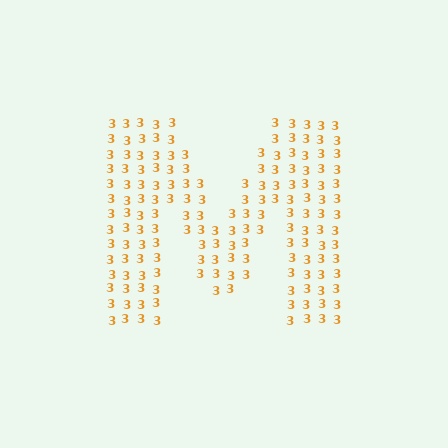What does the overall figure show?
The overall figure shows the letter M.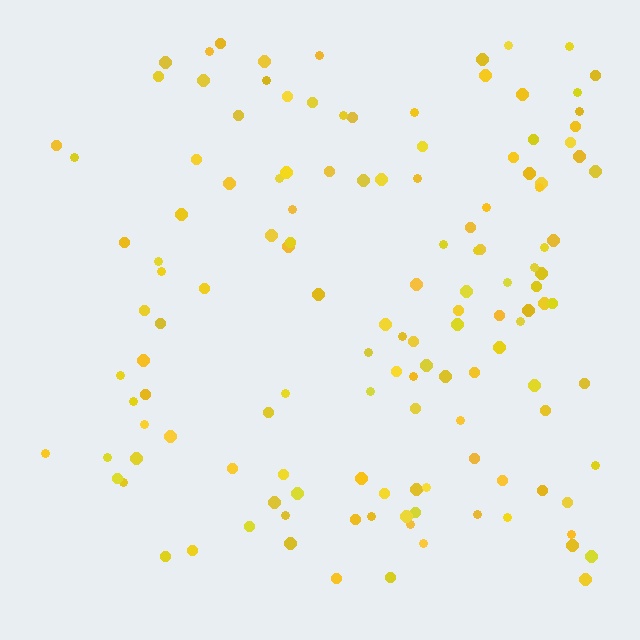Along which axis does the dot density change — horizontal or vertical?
Horizontal.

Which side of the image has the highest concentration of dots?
The right.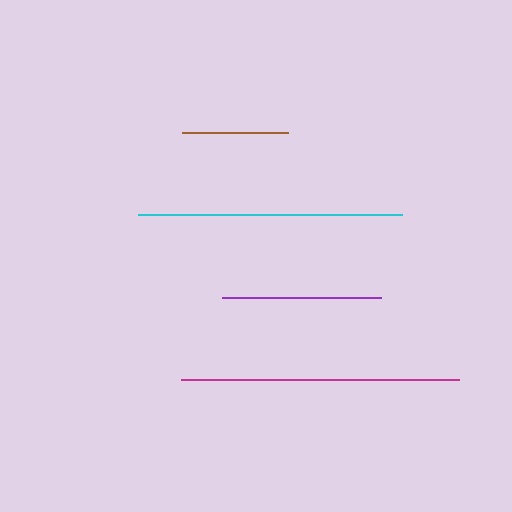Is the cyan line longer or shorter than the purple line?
The cyan line is longer than the purple line.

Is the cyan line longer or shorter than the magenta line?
The magenta line is longer than the cyan line.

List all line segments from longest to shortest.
From longest to shortest: magenta, cyan, purple, brown.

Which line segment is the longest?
The magenta line is the longest at approximately 278 pixels.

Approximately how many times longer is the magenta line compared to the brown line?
The magenta line is approximately 2.6 times the length of the brown line.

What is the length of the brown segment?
The brown segment is approximately 106 pixels long.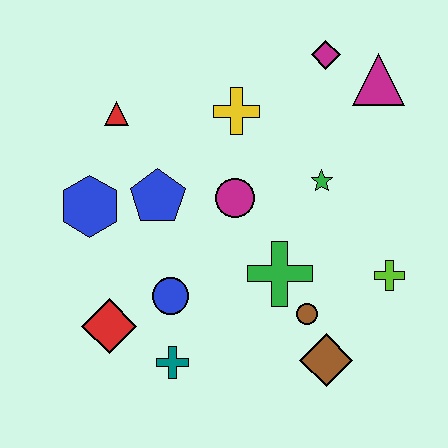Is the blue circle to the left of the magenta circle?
Yes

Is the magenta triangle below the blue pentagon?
No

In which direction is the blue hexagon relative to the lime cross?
The blue hexagon is to the left of the lime cross.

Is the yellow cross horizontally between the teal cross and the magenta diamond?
Yes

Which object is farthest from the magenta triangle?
The red diamond is farthest from the magenta triangle.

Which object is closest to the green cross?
The brown circle is closest to the green cross.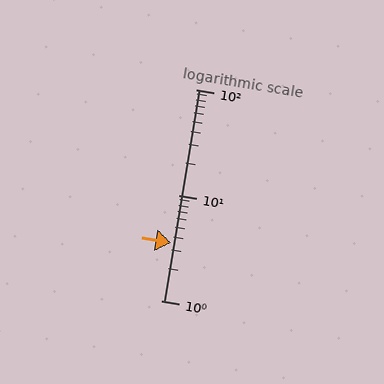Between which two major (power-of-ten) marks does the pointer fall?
The pointer is between 1 and 10.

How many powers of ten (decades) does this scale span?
The scale spans 2 decades, from 1 to 100.